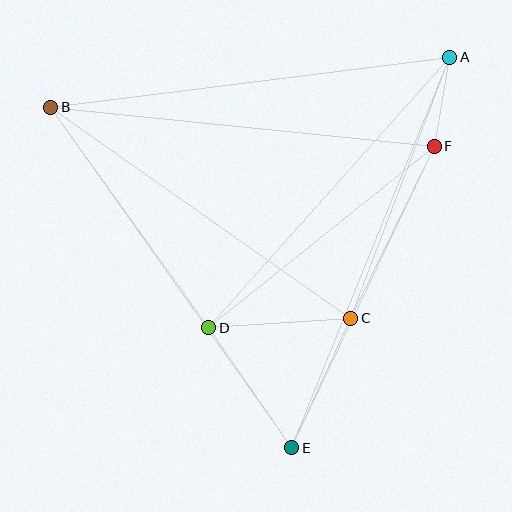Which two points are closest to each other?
Points A and F are closest to each other.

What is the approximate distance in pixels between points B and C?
The distance between B and C is approximately 367 pixels.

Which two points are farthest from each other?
Points A and E are farthest from each other.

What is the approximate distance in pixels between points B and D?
The distance between B and D is approximately 271 pixels.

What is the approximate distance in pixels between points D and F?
The distance between D and F is approximately 289 pixels.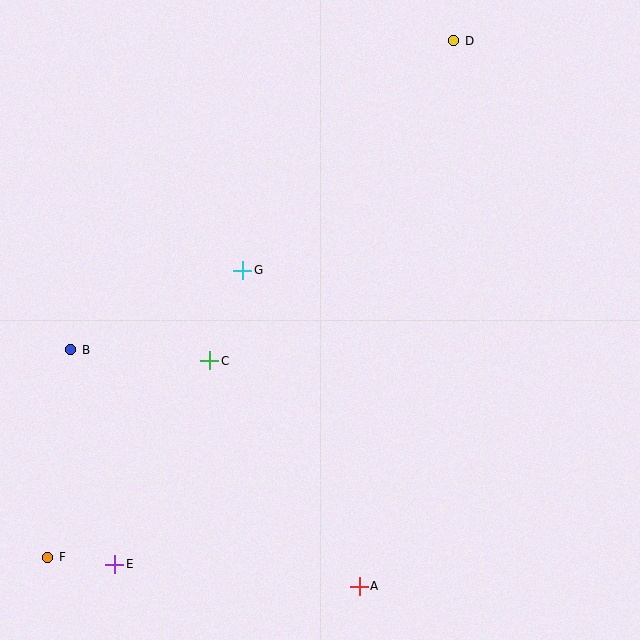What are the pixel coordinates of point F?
Point F is at (48, 557).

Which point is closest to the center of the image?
Point G at (243, 270) is closest to the center.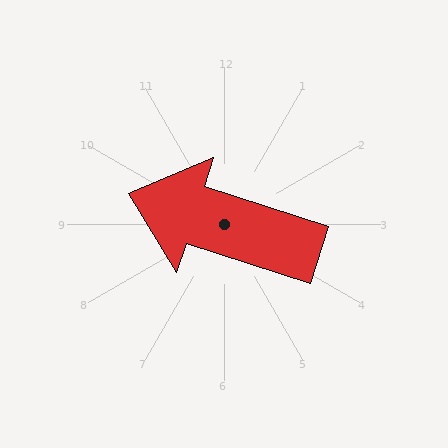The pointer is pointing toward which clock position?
Roughly 10 o'clock.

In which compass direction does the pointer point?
West.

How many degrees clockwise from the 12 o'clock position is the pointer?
Approximately 288 degrees.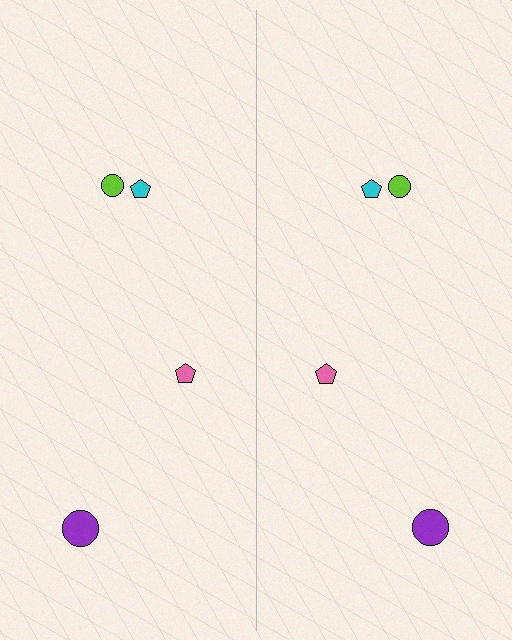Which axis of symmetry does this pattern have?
The pattern has a vertical axis of symmetry running through the center of the image.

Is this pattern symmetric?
Yes, this pattern has bilateral (reflection) symmetry.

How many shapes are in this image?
There are 8 shapes in this image.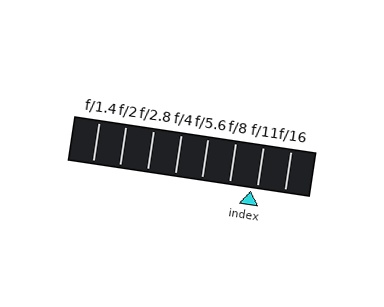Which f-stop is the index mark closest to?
The index mark is closest to f/11.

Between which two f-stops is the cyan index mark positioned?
The index mark is between f/8 and f/11.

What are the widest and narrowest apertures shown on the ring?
The widest aperture shown is f/1.4 and the narrowest is f/16.